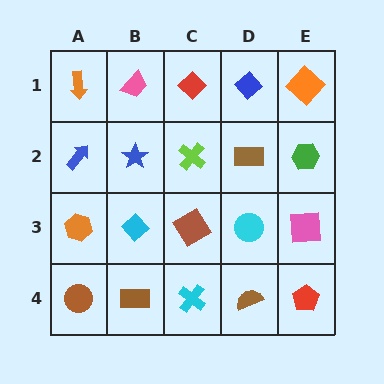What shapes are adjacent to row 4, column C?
A brown diamond (row 3, column C), a brown rectangle (row 4, column B), a brown semicircle (row 4, column D).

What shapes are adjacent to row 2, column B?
A pink trapezoid (row 1, column B), a cyan diamond (row 3, column B), a blue arrow (row 2, column A), a lime cross (row 2, column C).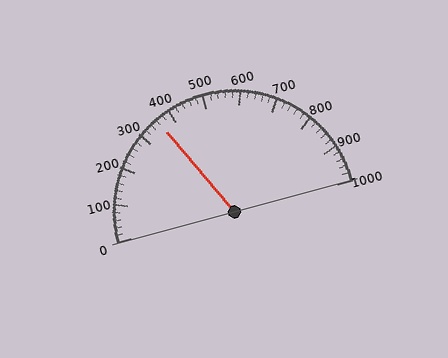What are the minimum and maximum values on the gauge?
The gauge ranges from 0 to 1000.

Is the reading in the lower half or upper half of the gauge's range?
The reading is in the lower half of the range (0 to 1000).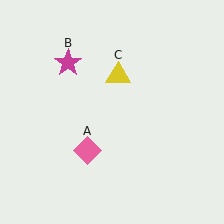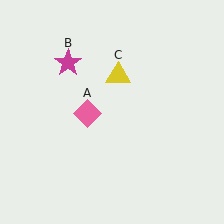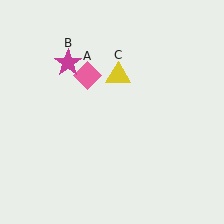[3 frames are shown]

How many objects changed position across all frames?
1 object changed position: pink diamond (object A).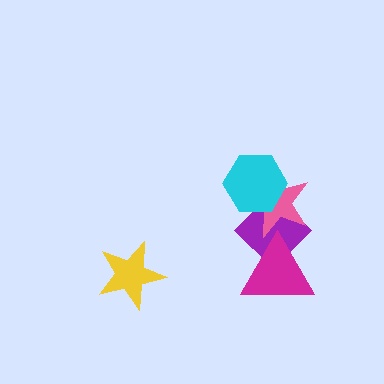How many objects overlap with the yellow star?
0 objects overlap with the yellow star.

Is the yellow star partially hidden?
No, no other shape covers it.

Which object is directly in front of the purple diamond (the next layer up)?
The magenta triangle is directly in front of the purple diamond.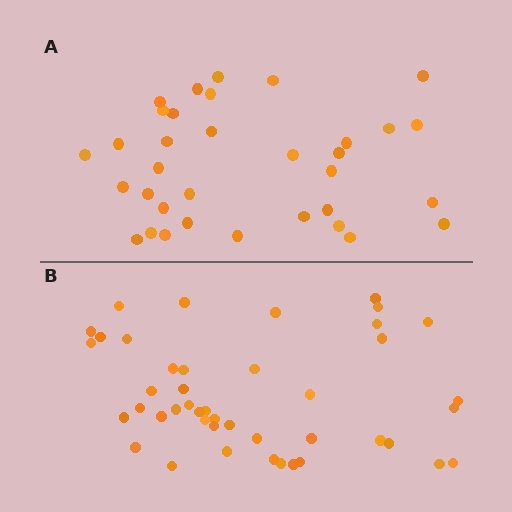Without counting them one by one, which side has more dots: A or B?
Region B (the bottom region) has more dots.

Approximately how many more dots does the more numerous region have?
Region B has roughly 10 or so more dots than region A.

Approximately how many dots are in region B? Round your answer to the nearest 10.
About 40 dots. (The exact count is 44, which rounds to 40.)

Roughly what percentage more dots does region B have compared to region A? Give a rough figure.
About 30% more.